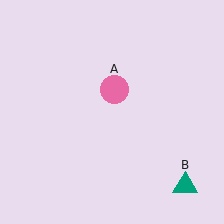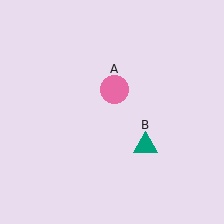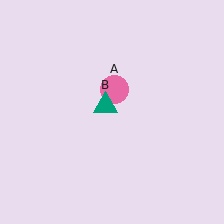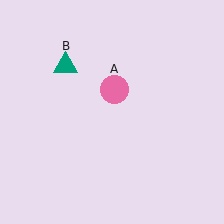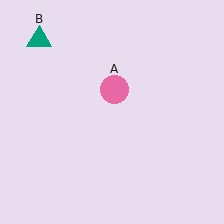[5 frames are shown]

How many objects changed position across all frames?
1 object changed position: teal triangle (object B).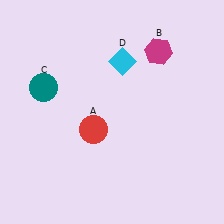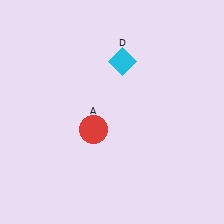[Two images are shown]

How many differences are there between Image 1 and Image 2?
There are 2 differences between the two images.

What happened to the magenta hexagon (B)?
The magenta hexagon (B) was removed in Image 2. It was in the top-right area of Image 1.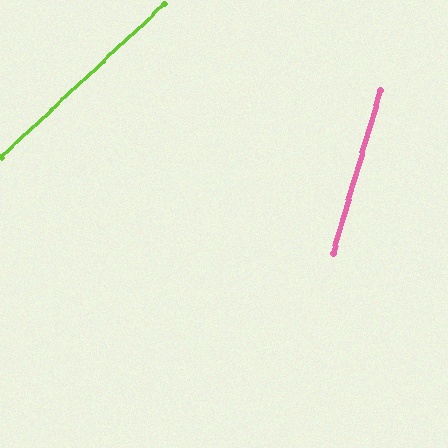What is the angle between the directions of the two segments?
Approximately 30 degrees.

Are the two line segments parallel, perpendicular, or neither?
Neither parallel nor perpendicular — they differ by about 30°.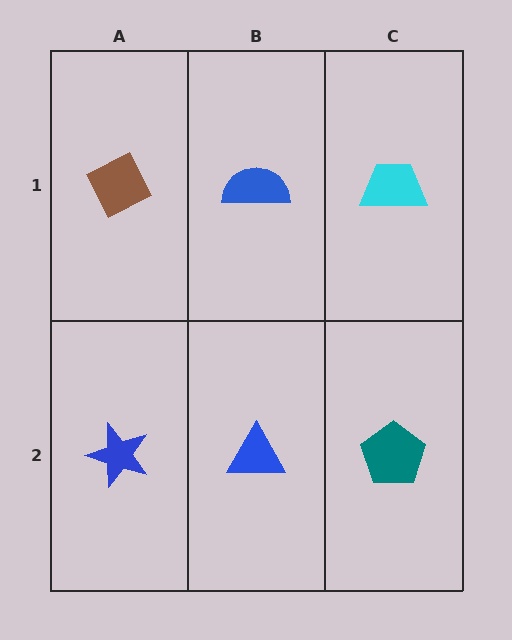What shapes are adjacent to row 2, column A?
A brown diamond (row 1, column A), a blue triangle (row 2, column B).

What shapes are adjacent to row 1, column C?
A teal pentagon (row 2, column C), a blue semicircle (row 1, column B).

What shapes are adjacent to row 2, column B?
A blue semicircle (row 1, column B), a blue star (row 2, column A), a teal pentagon (row 2, column C).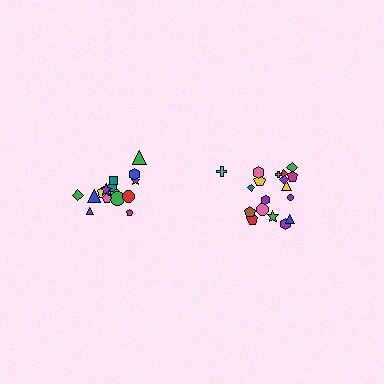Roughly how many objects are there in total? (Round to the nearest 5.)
Roughly 35 objects in total.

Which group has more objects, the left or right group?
The right group.